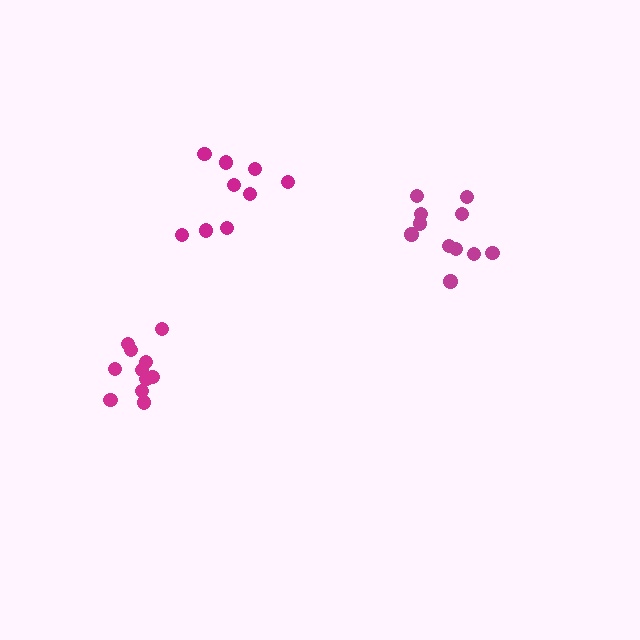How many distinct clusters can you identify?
There are 3 distinct clusters.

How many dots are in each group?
Group 1: 11 dots, Group 2: 11 dots, Group 3: 9 dots (31 total).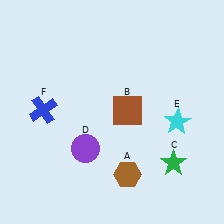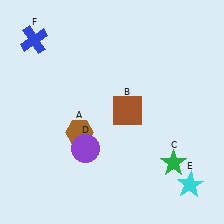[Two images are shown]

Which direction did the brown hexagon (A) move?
The brown hexagon (A) moved left.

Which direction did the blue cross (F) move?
The blue cross (F) moved up.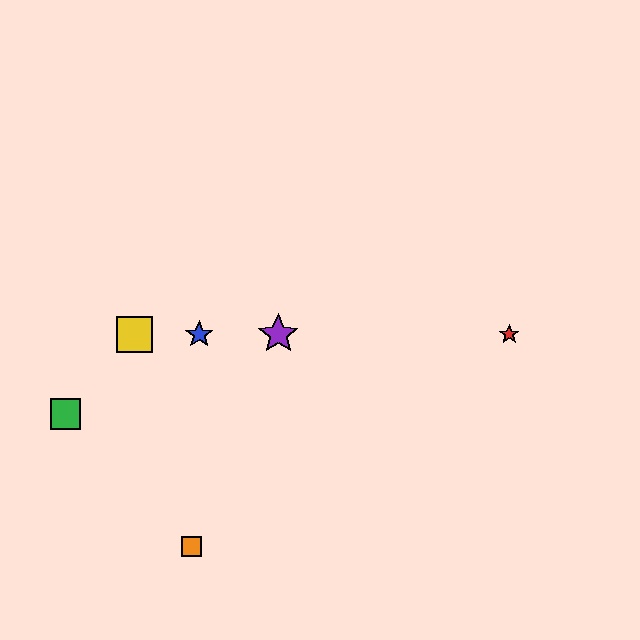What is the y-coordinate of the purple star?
The purple star is at y≈334.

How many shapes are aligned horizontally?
4 shapes (the red star, the blue star, the yellow square, the purple star) are aligned horizontally.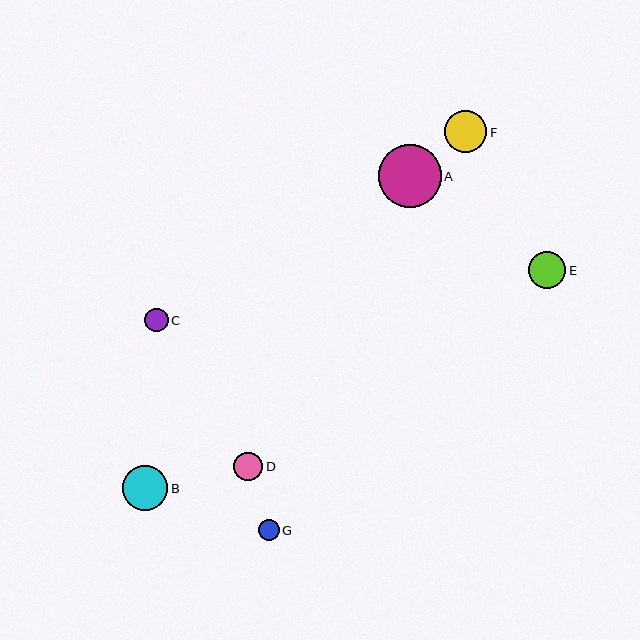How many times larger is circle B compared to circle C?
Circle B is approximately 1.9 times the size of circle C.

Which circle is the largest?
Circle A is the largest with a size of approximately 62 pixels.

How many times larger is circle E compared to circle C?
Circle E is approximately 1.6 times the size of circle C.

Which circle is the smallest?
Circle G is the smallest with a size of approximately 21 pixels.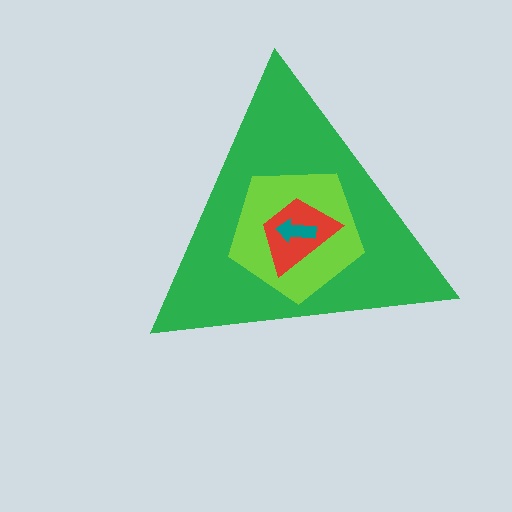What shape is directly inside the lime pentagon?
The red trapezoid.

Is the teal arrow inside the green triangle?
Yes.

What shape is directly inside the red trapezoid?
The teal arrow.